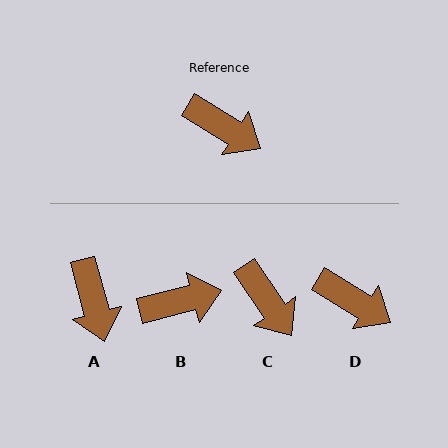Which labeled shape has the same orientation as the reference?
D.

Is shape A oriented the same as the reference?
No, it is off by about 44 degrees.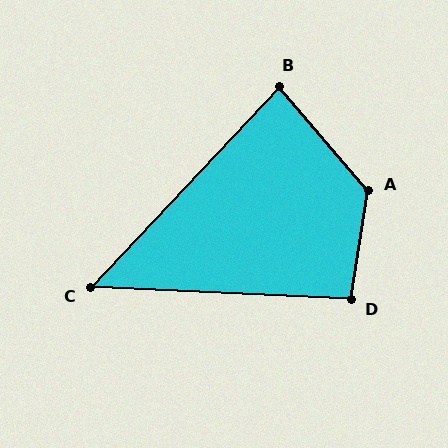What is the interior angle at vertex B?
Approximately 84 degrees (acute).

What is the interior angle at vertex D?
Approximately 96 degrees (obtuse).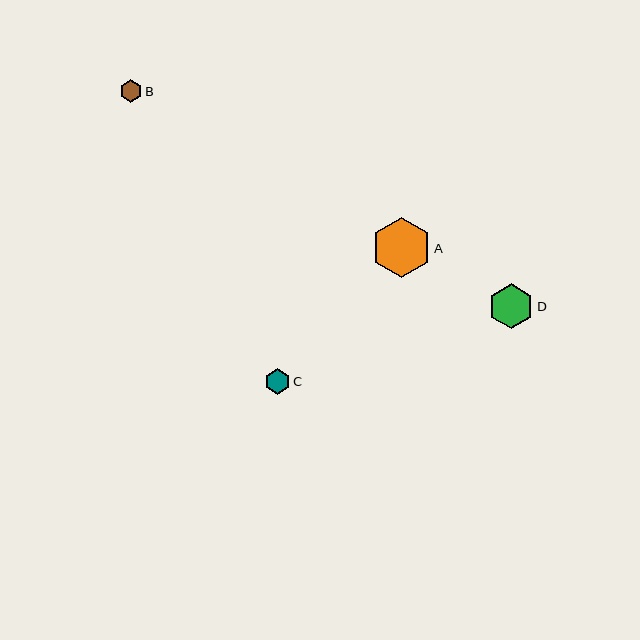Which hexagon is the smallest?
Hexagon B is the smallest with a size of approximately 22 pixels.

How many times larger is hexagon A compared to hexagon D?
Hexagon A is approximately 1.3 times the size of hexagon D.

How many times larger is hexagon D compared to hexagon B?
Hexagon D is approximately 2.0 times the size of hexagon B.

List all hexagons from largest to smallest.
From largest to smallest: A, D, C, B.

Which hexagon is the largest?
Hexagon A is the largest with a size of approximately 59 pixels.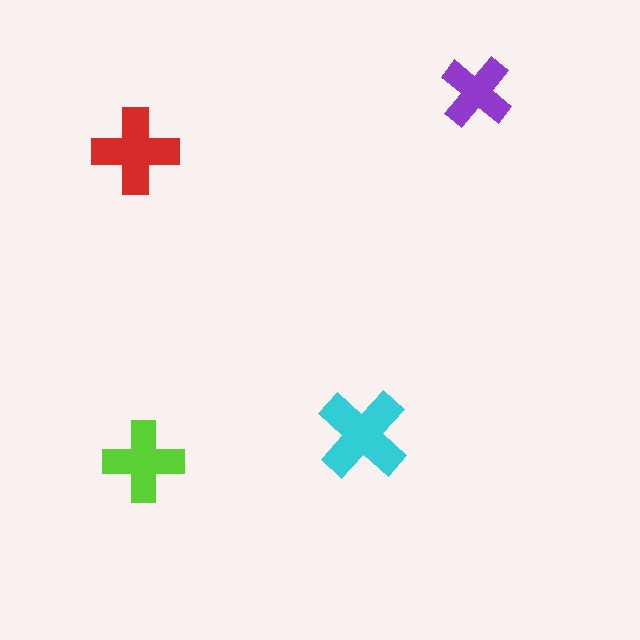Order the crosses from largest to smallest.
the cyan one, the red one, the lime one, the purple one.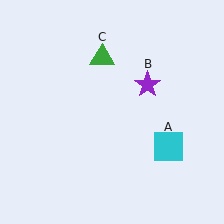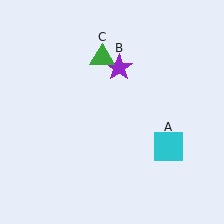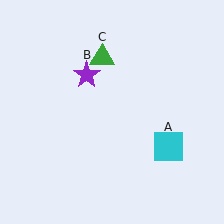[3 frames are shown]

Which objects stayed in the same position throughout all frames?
Cyan square (object A) and green triangle (object C) remained stationary.